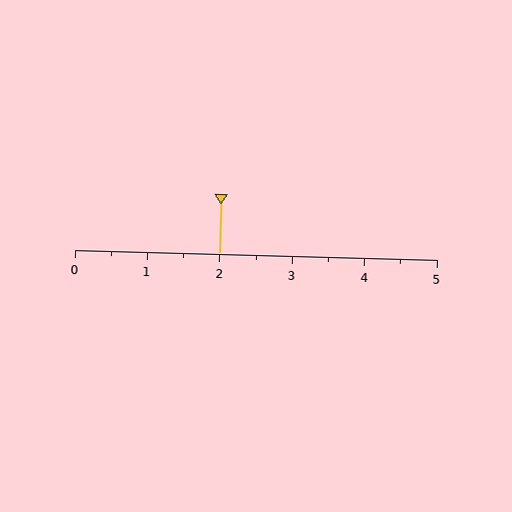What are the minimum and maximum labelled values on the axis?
The axis runs from 0 to 5.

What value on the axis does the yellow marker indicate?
The marker indicates approximately 2.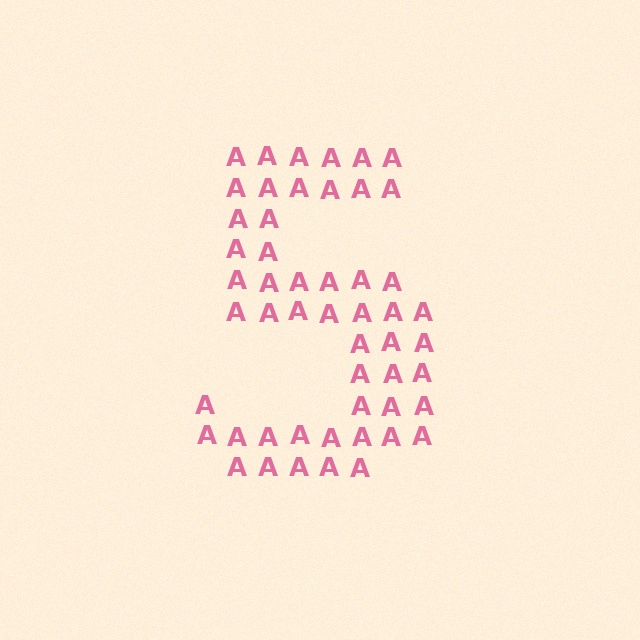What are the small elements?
The small elements are letter A's.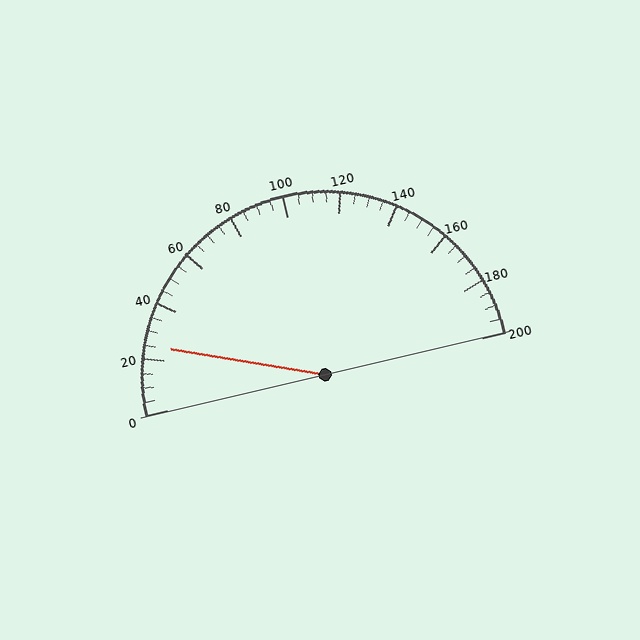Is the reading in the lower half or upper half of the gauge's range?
The reading is in the lower half of the range (0 to 200).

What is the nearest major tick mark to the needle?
The nearest major tick mark is 20.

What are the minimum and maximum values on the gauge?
The gauge ranges from 0 to 200.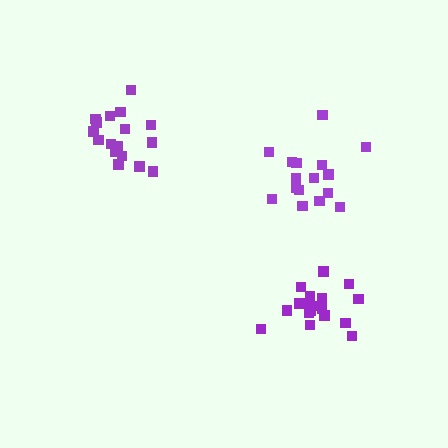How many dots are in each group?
Group 1: 19 dots, Group 2: 17 dots, Group 3: 16 dots (52 total).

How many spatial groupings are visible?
There are 3 spatial groupings.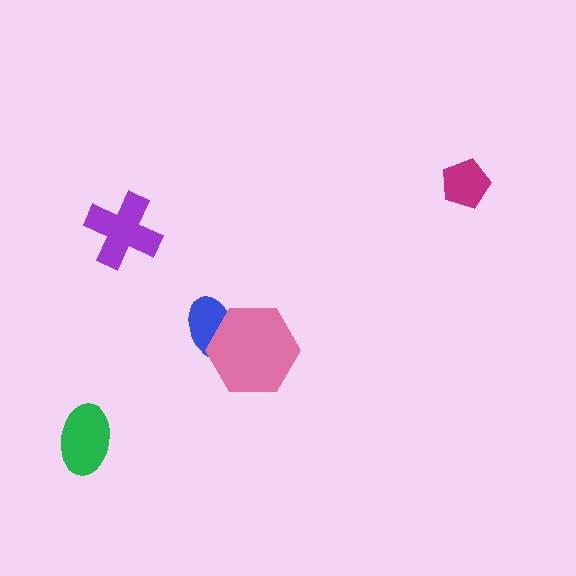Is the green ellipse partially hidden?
No, no other shape covers it.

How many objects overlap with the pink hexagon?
1 object overlaps with the pink hexagon.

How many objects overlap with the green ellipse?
0 objects overlap with the green ellipse.